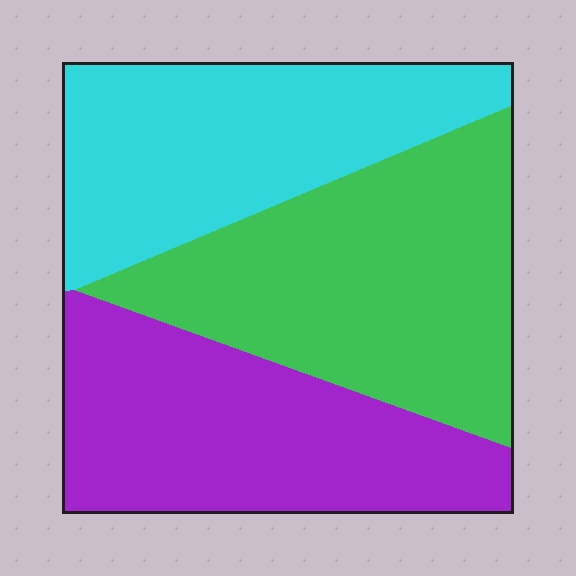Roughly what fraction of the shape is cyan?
Cyan covers around 30% of the shape.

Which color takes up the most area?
Green, at roughly 35%.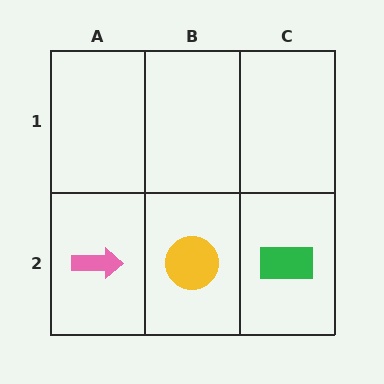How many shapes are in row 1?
0 shapes.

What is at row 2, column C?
A green rectangle.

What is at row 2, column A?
A pink arrow.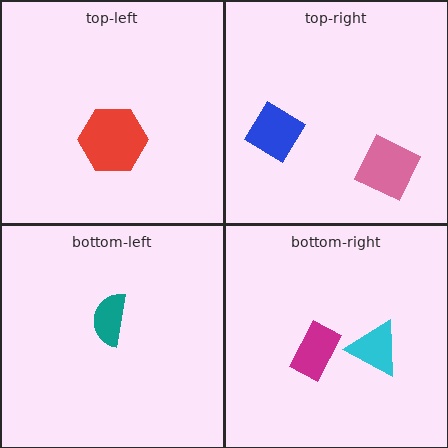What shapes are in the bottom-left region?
The teal semicircle.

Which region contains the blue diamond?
The top-right region.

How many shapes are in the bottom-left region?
1.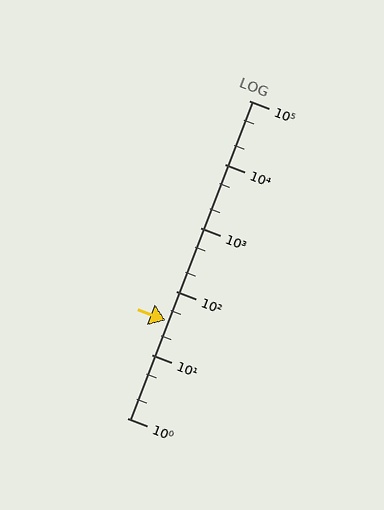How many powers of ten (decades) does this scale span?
The scale spans 5 decades, from 1 to 100000.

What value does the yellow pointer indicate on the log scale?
The pointer indicates approximately 34.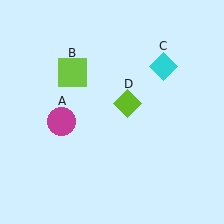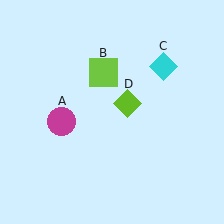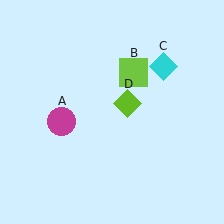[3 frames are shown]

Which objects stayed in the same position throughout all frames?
Magenta circle (object A) and cyan diamond (object C) and lime diamond (object D) remained stationary.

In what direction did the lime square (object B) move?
The lime square (object B) moved right.